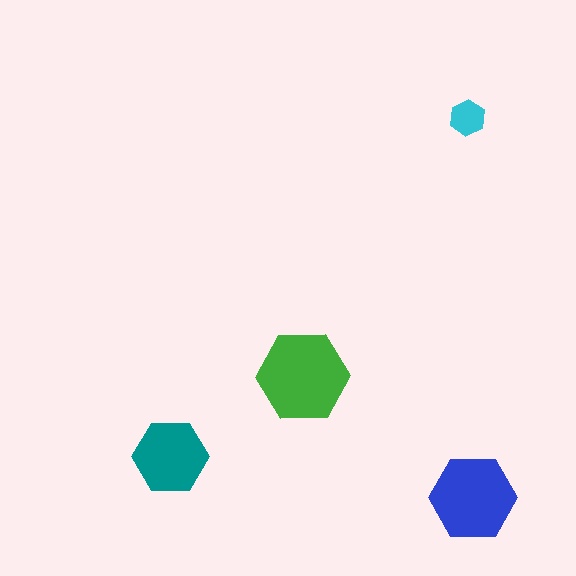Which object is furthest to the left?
The teal hexagon is leftmost.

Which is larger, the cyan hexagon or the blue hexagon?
The blue one.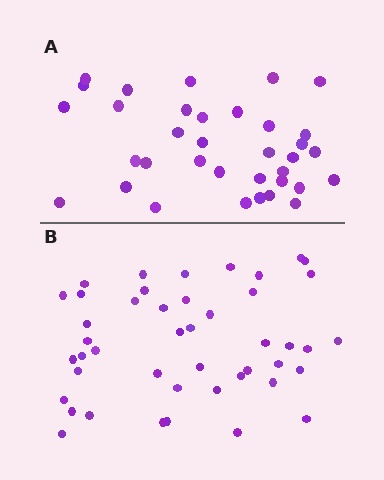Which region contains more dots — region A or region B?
Region B (the bottom region) has more dots.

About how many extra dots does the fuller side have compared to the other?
Region B has roughly 10 or so more dots than region A.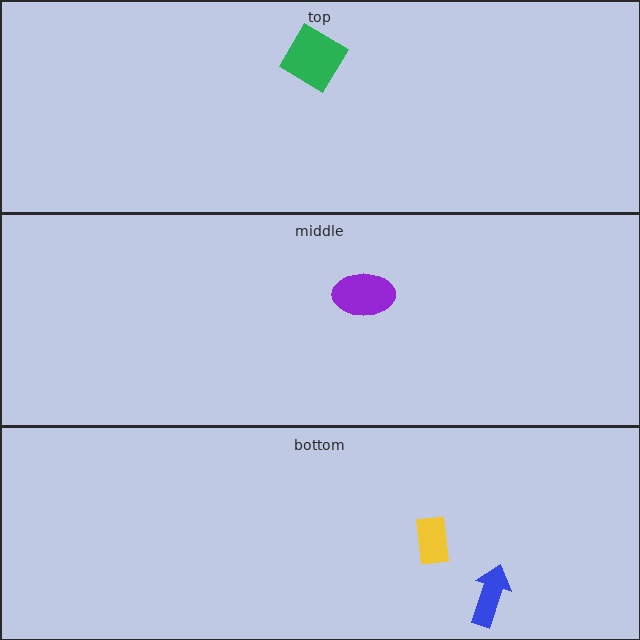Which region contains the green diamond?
The top region.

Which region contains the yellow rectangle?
The bottom region.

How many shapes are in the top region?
1.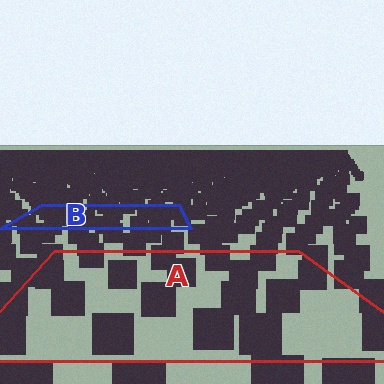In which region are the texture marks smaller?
The texture marks are smaller in region B, because it is farther away.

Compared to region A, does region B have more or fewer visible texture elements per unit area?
Region B has more texture elements per unit area — they are packed more densely because it is farther away.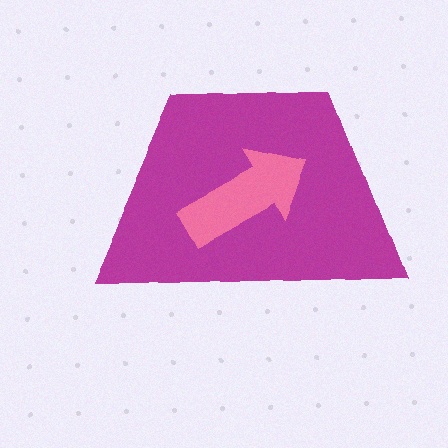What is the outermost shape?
The magenta trapezoid.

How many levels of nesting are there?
2.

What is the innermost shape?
The pink arrow.